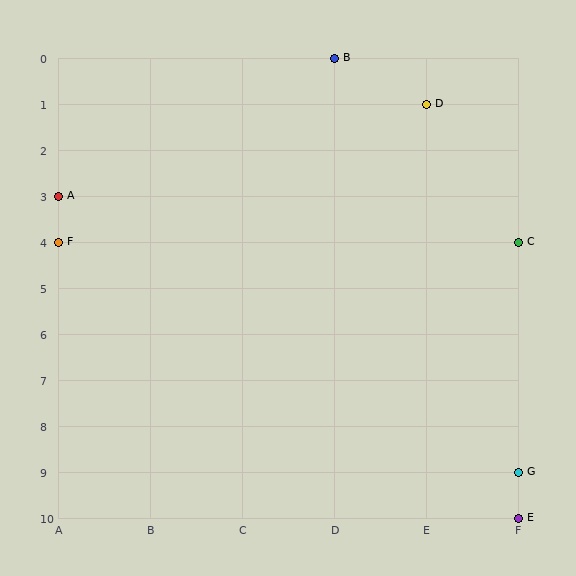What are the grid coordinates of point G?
Point G is at grid coordinates (F, 9).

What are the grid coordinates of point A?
Point A is at grid coordinates (A, 3).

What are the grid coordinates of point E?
Point E is at grid coordinates (F, 10).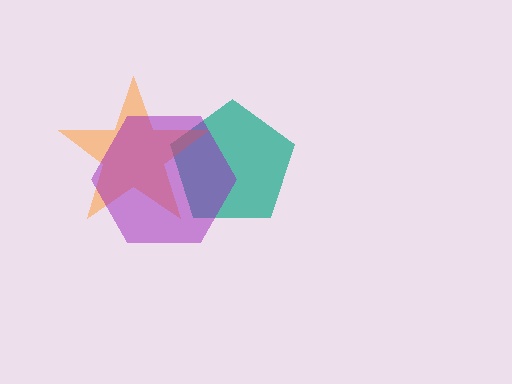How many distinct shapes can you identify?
There are 3 distinct shapes: a teal pentagon, an orange star, a purple hexagon.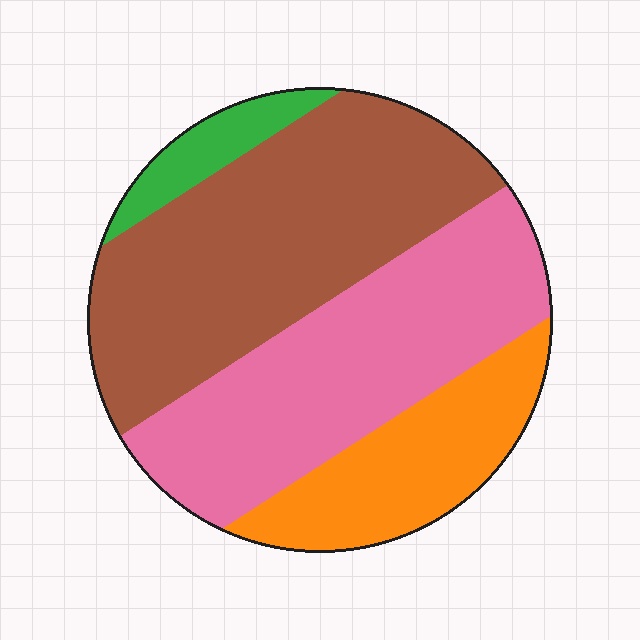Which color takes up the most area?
Brown, at roughly 40%.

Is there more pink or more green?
Pink.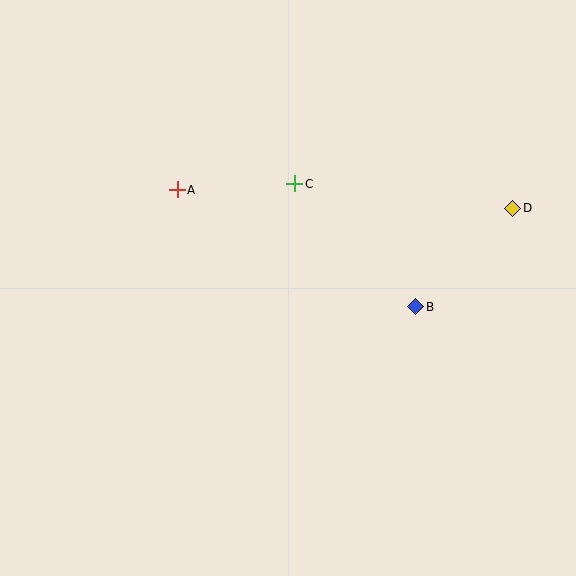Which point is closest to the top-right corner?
Point D is closest to the top-right corner.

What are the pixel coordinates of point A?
Point A is at (177, 190).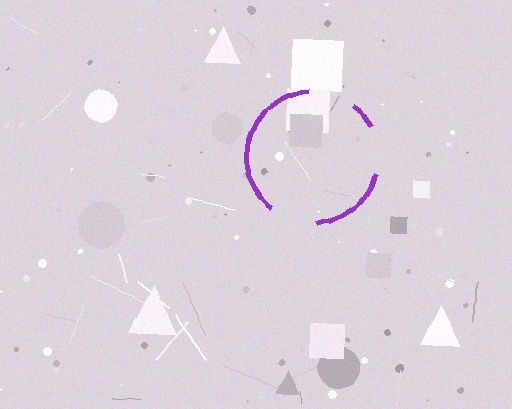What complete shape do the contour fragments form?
The contour fragments form a circle.